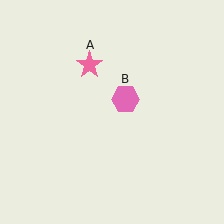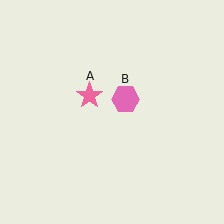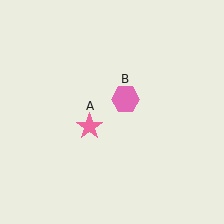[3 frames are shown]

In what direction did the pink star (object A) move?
The pink star (object A) moved down.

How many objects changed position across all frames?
1 object changed position: pink star (object A).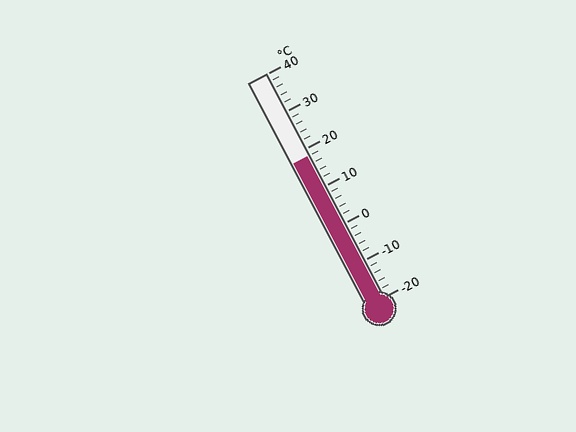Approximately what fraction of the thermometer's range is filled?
The thermometer is filled to approximately 65% of its range.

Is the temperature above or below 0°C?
The temperature is above 0°C.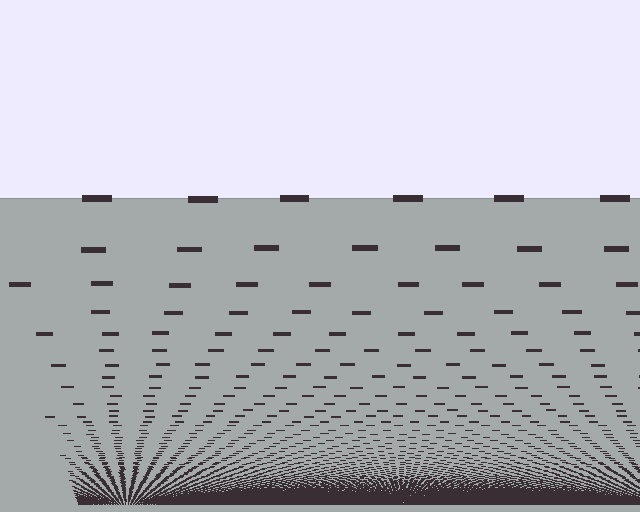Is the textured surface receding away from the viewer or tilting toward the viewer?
The surface appears to tilt toward the viewer. Texture elements get larger and sparser toward the top.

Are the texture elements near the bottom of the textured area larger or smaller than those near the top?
Smaller. The gradient is inverted — elements near the bottom are smaller and denser.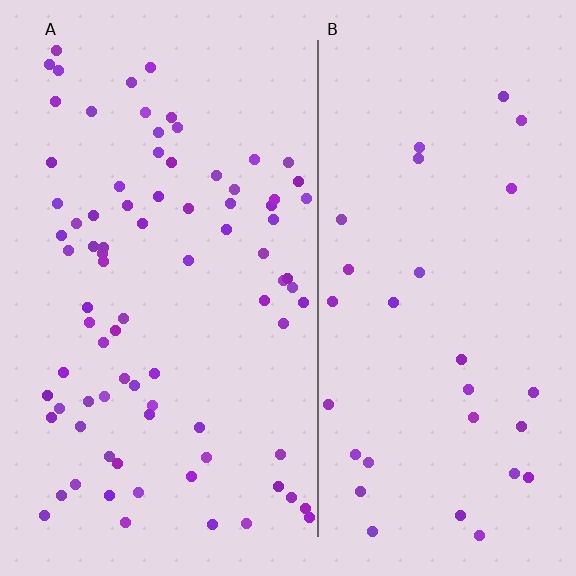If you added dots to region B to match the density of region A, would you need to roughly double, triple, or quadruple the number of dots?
Approximately triple.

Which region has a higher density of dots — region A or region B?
A (the left).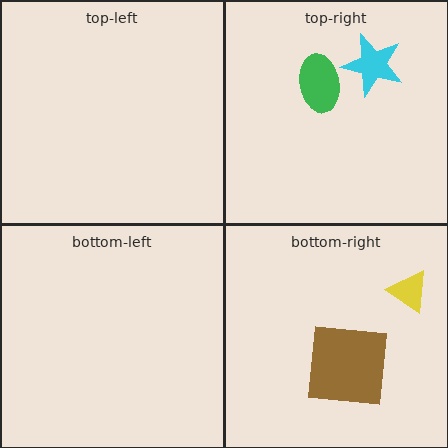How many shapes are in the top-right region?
2.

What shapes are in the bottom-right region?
The yellow triangle, the brown square.